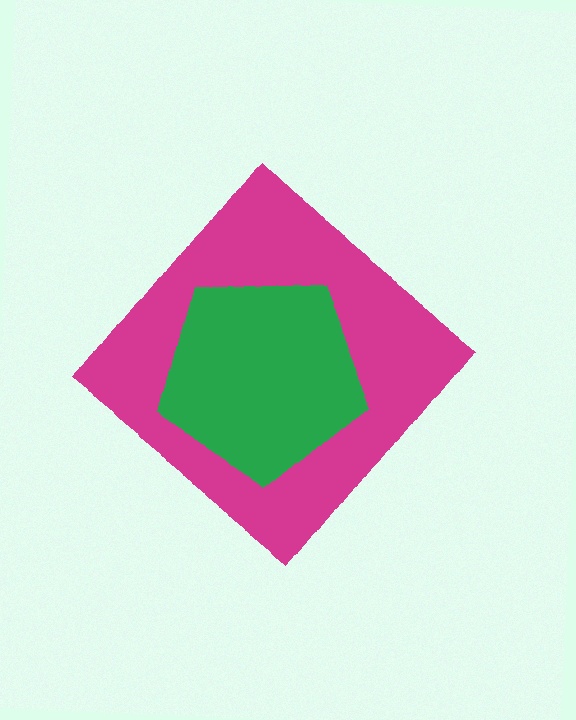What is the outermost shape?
The magenta diamond.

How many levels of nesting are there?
2.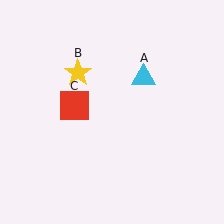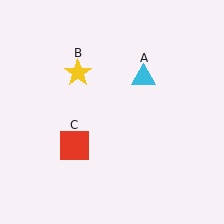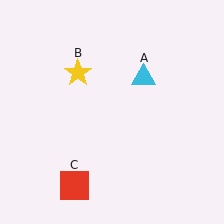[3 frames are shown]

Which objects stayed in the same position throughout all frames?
Cyan triangle (object A) and yellow star (object B) remained stationary.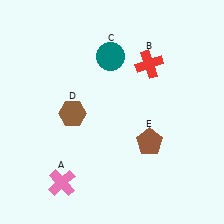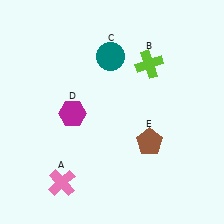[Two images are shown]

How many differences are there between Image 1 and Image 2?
There are 2 differences between the two images.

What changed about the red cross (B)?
In Image 1, B is red. In Image 2, it changed to lime.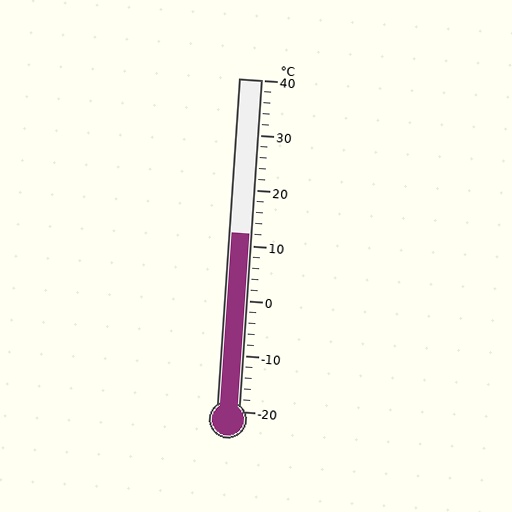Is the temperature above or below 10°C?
The temperature is above 10°C.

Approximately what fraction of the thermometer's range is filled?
The thermometer is filled to approximately 55% of its range.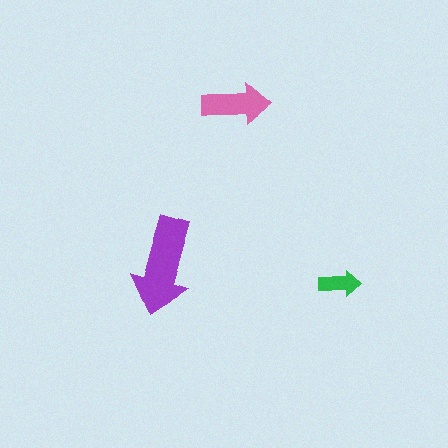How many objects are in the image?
There are 3 objects in the image.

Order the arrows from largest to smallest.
the purple one, the pink one, the green one.